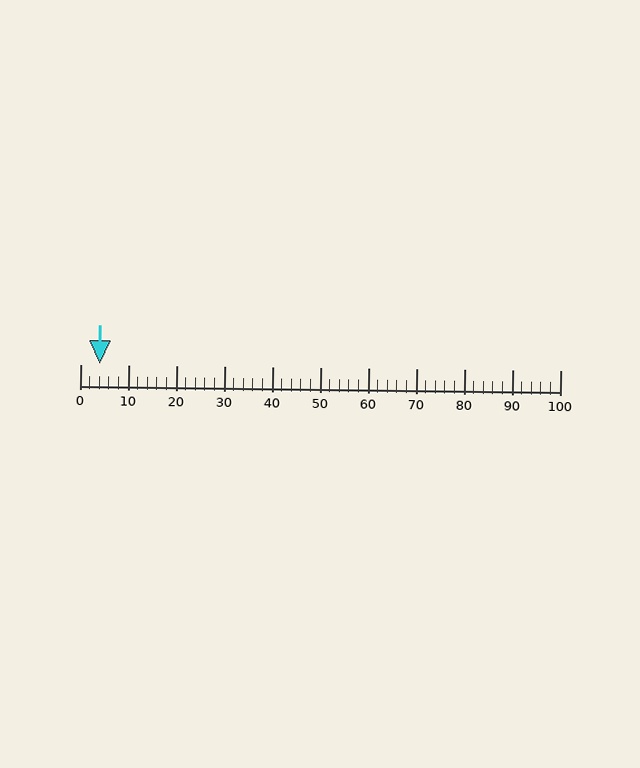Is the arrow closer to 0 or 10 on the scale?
The arrow is closer to 0.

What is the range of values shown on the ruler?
The ruler shows values from 0 to 100.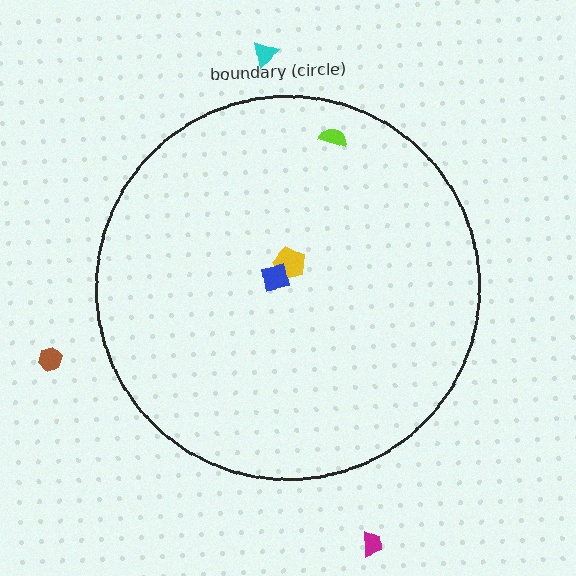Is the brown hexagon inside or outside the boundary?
Outside.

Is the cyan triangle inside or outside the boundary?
Outside.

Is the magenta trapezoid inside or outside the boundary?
Outside.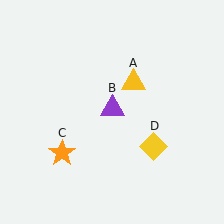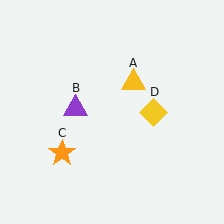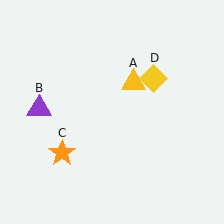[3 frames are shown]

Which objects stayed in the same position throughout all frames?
Yellow triangle (object A) and orange star (object C) remained stationary.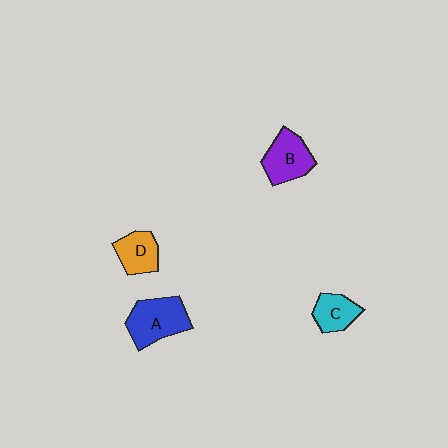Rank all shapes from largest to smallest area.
From largest to smallest: A (blue), B (purple), D (orange), C (cyan).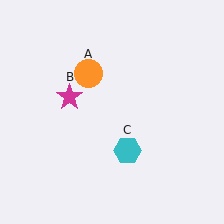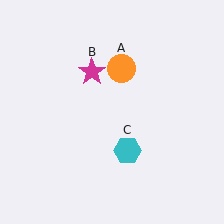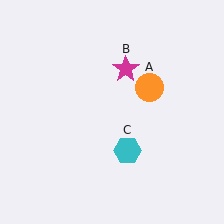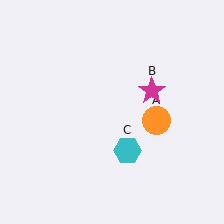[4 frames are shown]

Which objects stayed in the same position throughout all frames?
Cyan hexagon (object C) remained stationary.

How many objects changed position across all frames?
2 objects changed position: orange circle (object A), magenta star (object B).